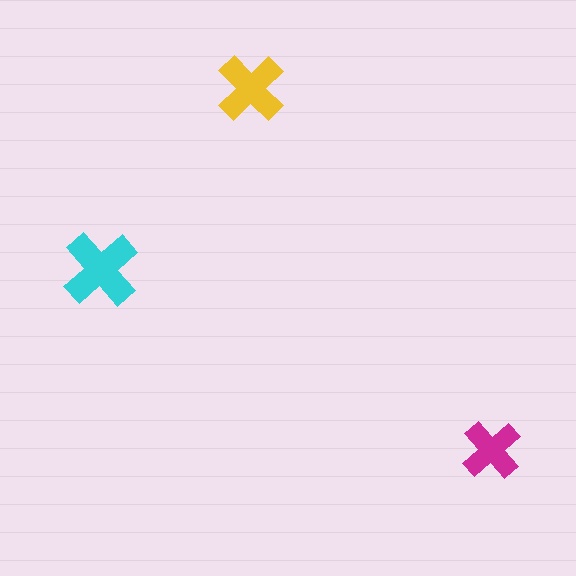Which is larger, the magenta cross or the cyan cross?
The cyan one.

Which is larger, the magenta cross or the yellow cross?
The yellow one.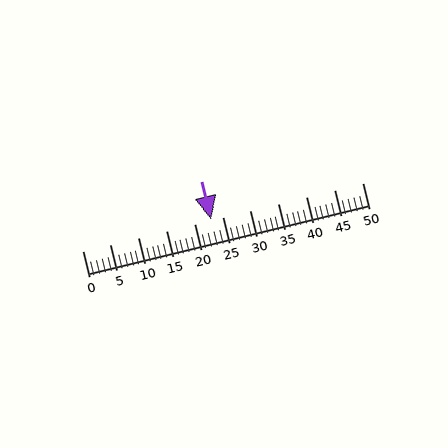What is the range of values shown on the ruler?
The ruler shows values from 0 to 50.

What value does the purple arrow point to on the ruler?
The purple arrow points to approximately 23.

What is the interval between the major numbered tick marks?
The major tick marks are spaced 5 units apart.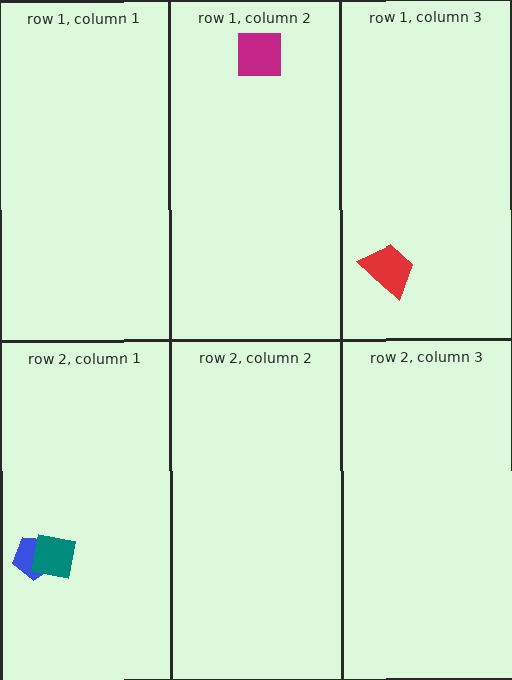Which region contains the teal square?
The row 2, column 1 region.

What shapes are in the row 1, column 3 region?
The red trapezoid.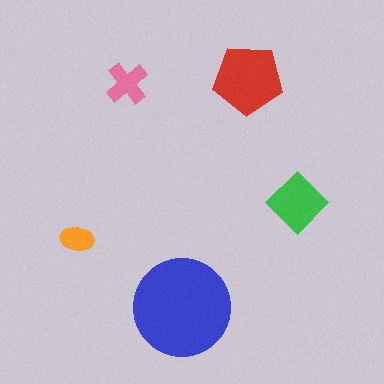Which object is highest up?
The red pentagon is topmost.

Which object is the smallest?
The orange ellipse.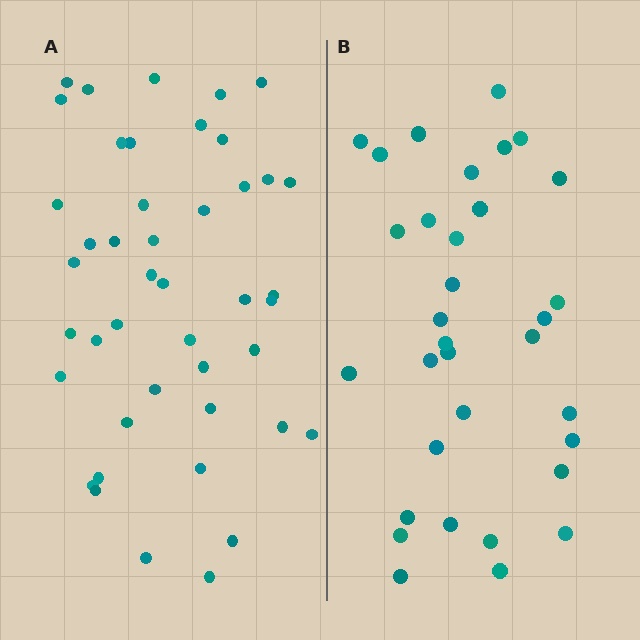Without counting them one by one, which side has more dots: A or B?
Region A (the left region) has more dots.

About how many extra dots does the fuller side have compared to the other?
Region A has roughly 12 or so more dots than region B.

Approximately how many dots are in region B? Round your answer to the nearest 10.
About 30 dots. (The exact count is 33, which rounds to 30.)